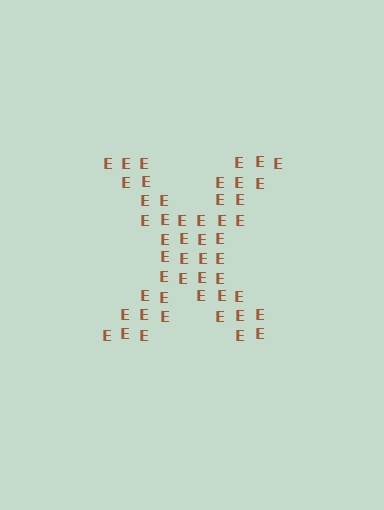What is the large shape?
The large shape is the letter X.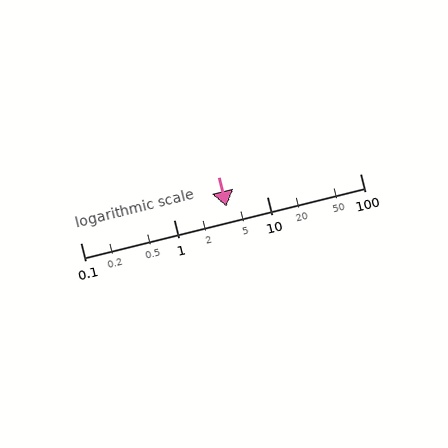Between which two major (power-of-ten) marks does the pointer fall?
The pointer is between 1 and 10.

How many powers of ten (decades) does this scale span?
The scale spans 3 decades, from 0.1 to 100.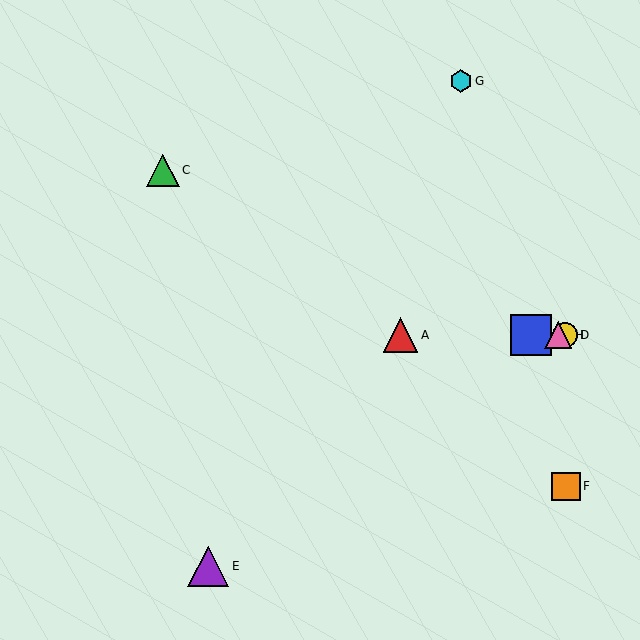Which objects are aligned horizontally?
Objects A, B, D, H are aligned horizontally.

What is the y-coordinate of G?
Object G is at y≈81.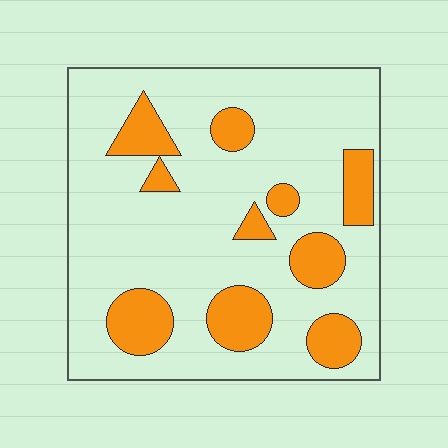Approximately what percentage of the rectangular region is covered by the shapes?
Approximately 20%.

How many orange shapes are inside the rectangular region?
10.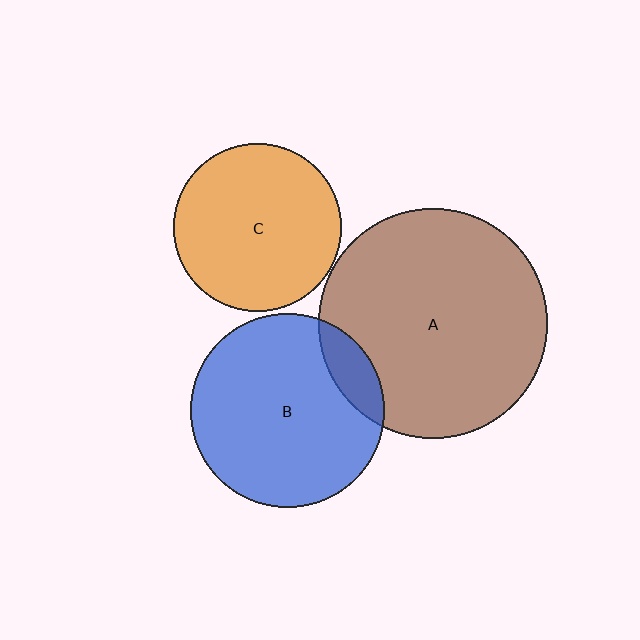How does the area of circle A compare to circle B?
Approximately 1.4 times.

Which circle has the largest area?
Circle A (brown).